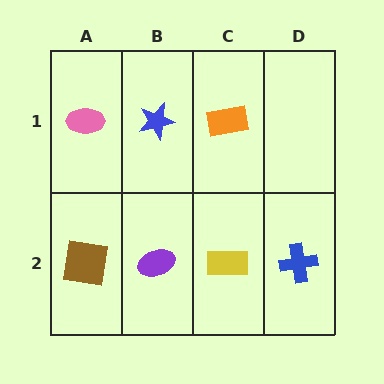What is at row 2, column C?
A yellow rectangle.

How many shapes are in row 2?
4 shapes.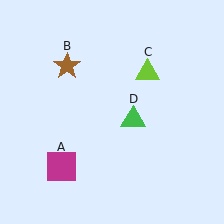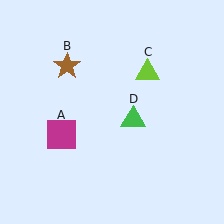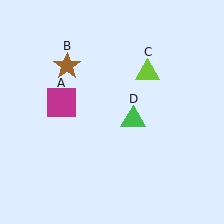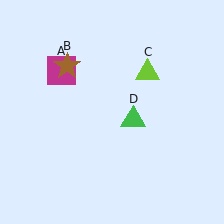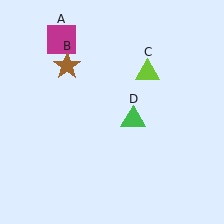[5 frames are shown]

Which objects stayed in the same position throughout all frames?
Brown star (object B) and lime triangle (object C) and green triangle (object D) remained stationary.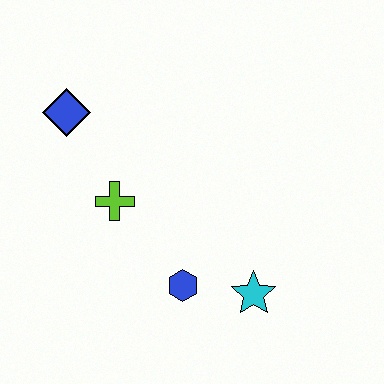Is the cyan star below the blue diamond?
Yes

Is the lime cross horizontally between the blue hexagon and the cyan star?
No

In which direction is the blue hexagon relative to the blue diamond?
The blue hexagon is below the blue diamond.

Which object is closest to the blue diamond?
The lime cross is closest to the blue diamond.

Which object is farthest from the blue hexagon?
The blue diamond is farthest from the blue hexagon.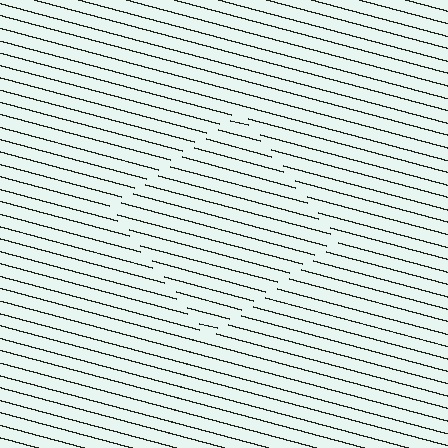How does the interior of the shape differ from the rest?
The interior of the shape contains the same grating, shifted by half a period — the contour is defined by the phase discontinuity where line-ends from the inner and outer gratings abut.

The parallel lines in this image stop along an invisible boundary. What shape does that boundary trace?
An illusory square. The interior of the shape contains the same grating, shifted by half a period — the contour is defined by the phase discontinuity where line-ends from the inner and outer gratings abut.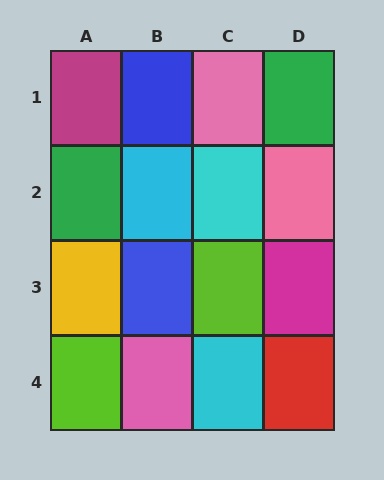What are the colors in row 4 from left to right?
Lime, pink, cyan, red.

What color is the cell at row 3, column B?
Blue.